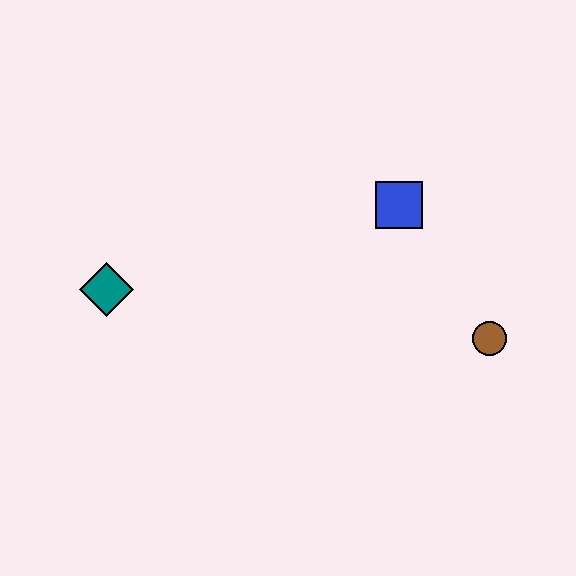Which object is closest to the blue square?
The brown circle is closest to the blue square.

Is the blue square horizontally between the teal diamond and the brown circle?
Yes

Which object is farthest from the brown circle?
The teal diamond is farthest from the brown circle.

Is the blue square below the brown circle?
No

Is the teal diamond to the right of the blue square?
No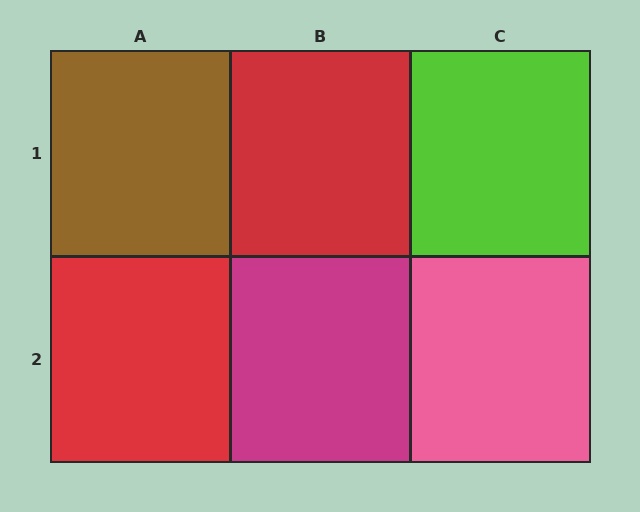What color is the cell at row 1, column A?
Brown.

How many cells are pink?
1 cell is pink.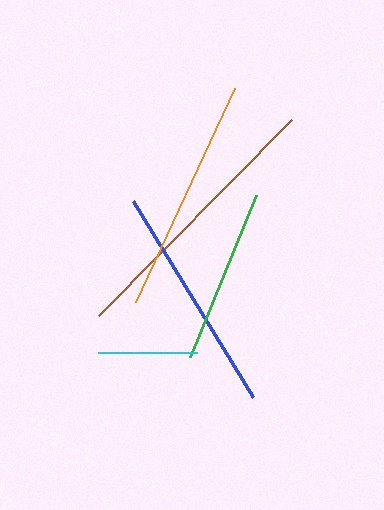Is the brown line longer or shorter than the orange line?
The brown line is longer than the orange line.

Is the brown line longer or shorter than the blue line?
The brown line is longer than the blue line.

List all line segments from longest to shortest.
From longest to shortest: brown, orange, blue, green, cyan.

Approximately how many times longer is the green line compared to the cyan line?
The green line is approximately 1.8 times the length of the cyan line.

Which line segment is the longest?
The brown line is the longest at approximately 275 pixels.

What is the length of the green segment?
The green segment is approximately 175 pixels long.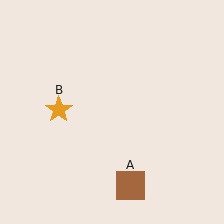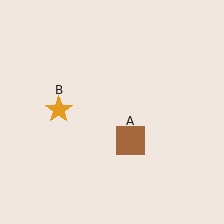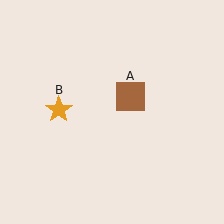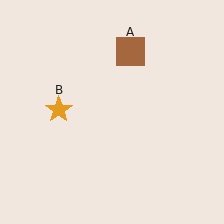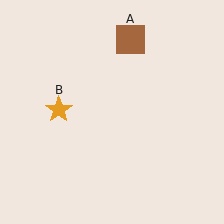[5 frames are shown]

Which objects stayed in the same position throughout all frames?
Orange star (object B) remained stationary.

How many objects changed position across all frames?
1 object changed position: brown square (object A).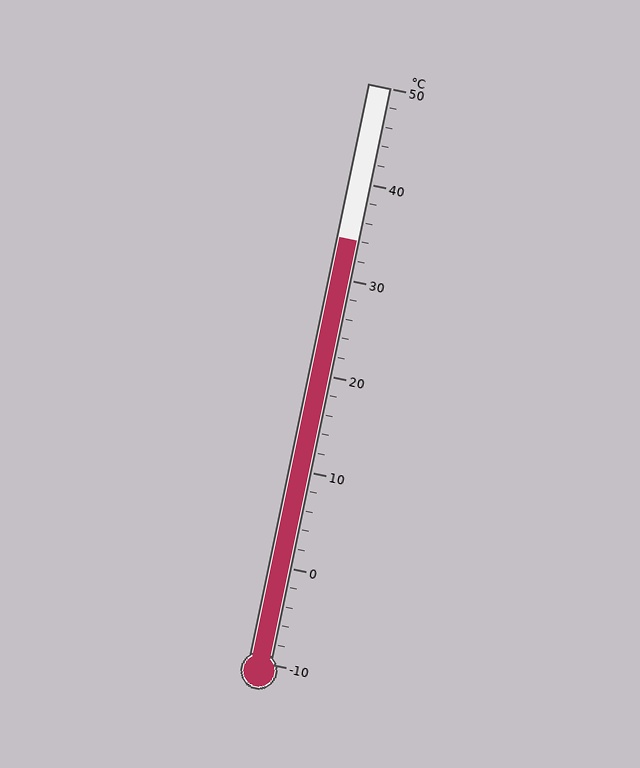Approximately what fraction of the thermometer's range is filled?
The thermometer is filled to approximately 75% of its range.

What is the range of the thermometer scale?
The thermometer scale ranges from -10°C to 50°C.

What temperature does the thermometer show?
The thermometer shows approximately 34°C.